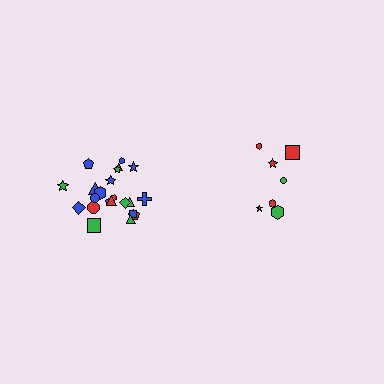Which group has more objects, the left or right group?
The left group.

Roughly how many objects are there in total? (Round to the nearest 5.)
Roughly 30 objects in total.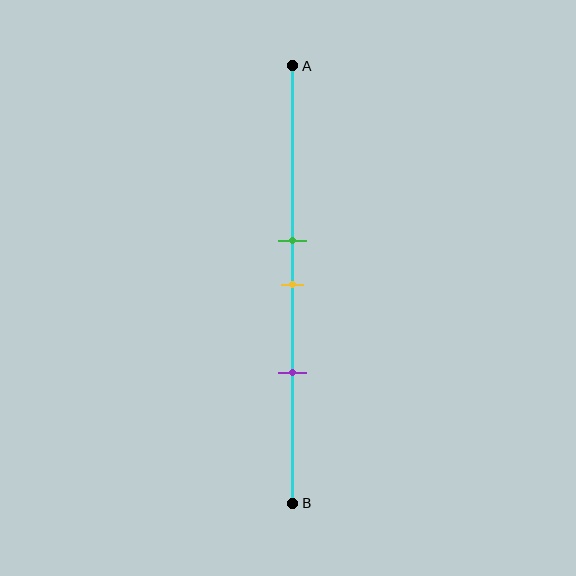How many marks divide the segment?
There are 3 marks dividing the segment.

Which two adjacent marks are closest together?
The green and yellow marks are the closest adjacent pair.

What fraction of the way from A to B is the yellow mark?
The yellow mark is approximately 50% (0.5) of the way from A to B.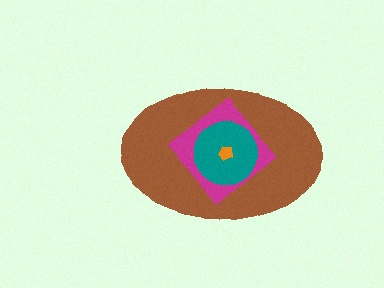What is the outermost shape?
The brown ellipse.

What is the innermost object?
The orange pentagon.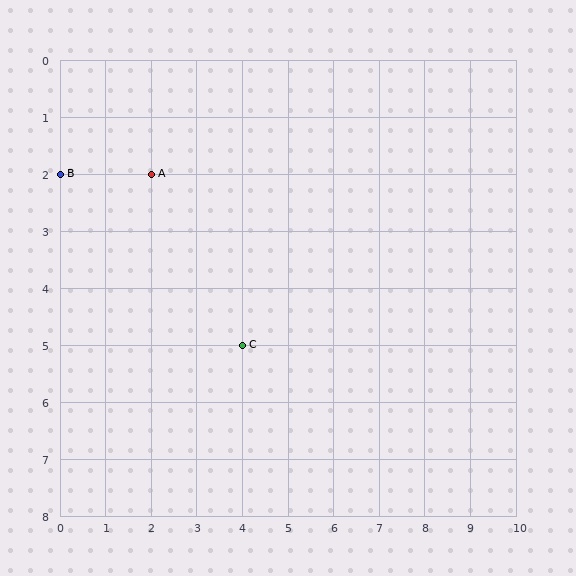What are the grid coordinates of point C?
Point C is at grid coordinates (4, 5).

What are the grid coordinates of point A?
Point A is at grid coordinates (2, 2).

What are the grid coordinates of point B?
Point B is at grid coordinates (0, 2).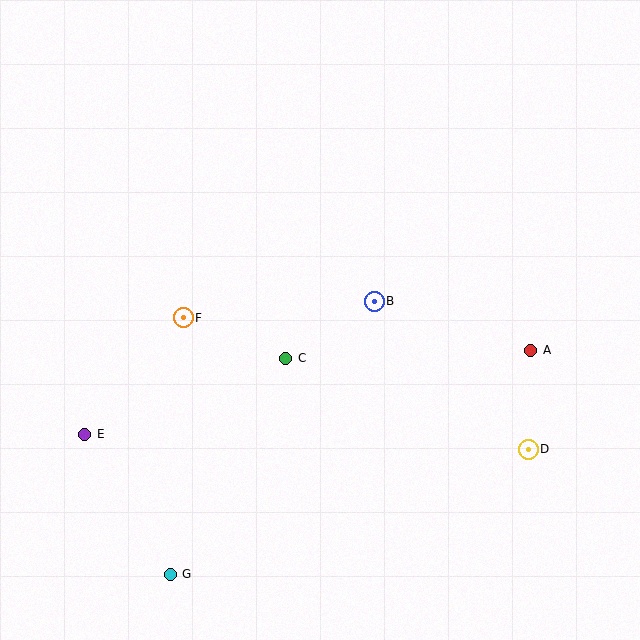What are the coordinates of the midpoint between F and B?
The midpoint between F and B is at (279, 310).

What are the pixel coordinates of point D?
Point D is at (528, 449).